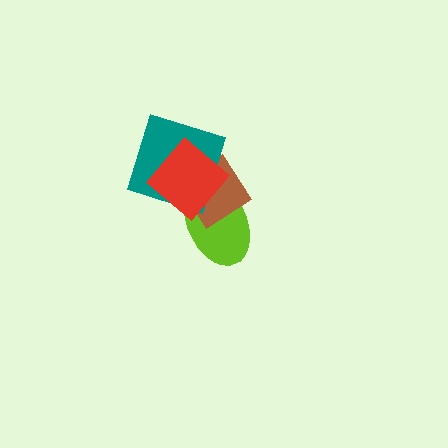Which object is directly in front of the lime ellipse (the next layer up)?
The brown diamond is directly in front of the lime ellipse.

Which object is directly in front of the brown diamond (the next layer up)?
The teal square is directly in front of the brown diamond.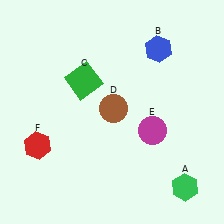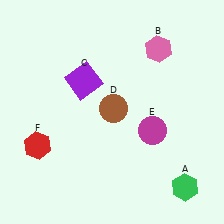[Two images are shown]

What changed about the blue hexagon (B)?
In Image 1, B is blue. In Image 2, it changed to pink.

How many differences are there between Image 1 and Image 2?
There are 2 differences between the two images.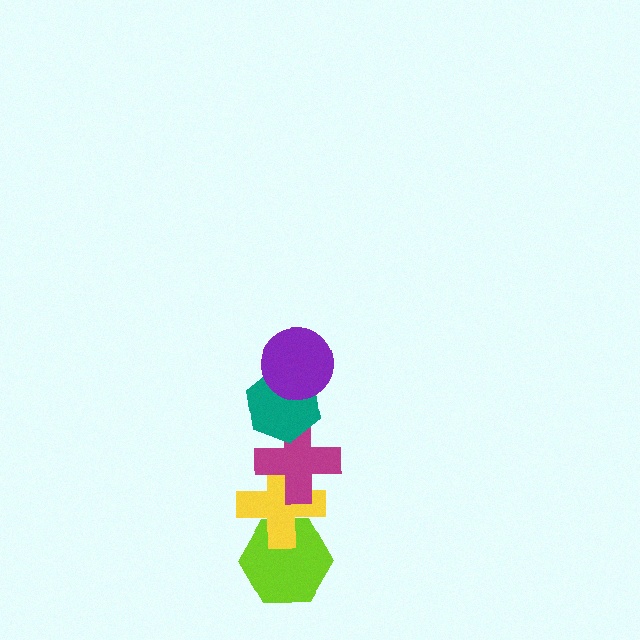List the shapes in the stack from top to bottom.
From top to bottom: the purple circle, the teal hexagon, the magenta cross, the yellow cross, the lime hexagon.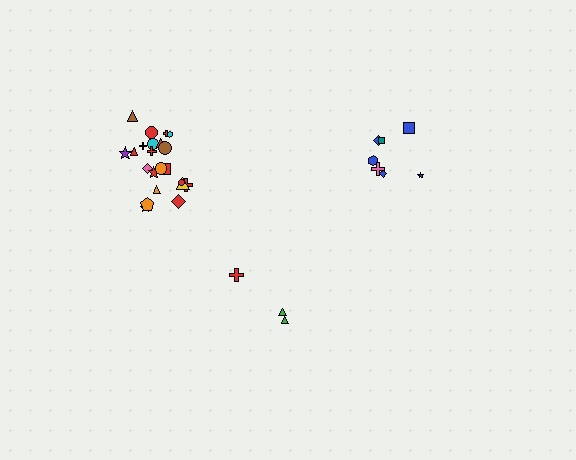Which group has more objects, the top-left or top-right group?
The top-left group.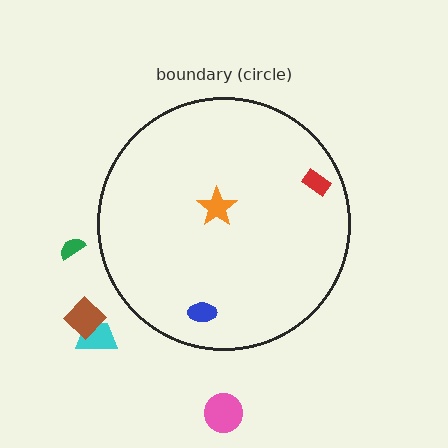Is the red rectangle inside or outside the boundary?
Inside.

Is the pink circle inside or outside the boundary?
Outside.